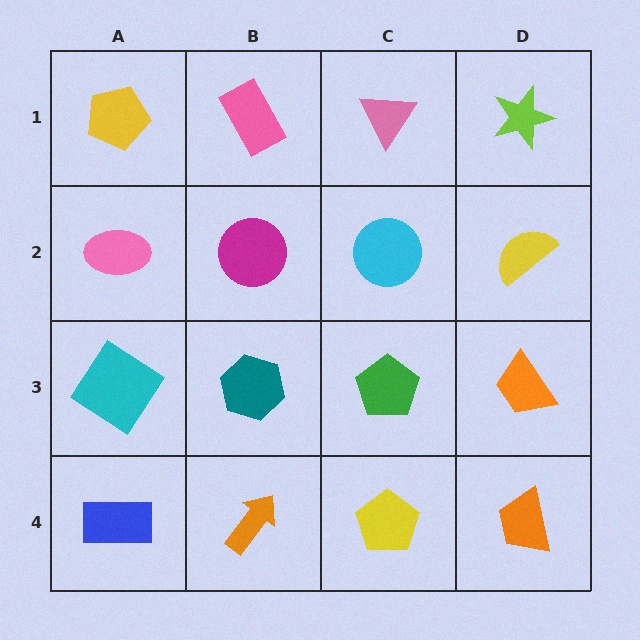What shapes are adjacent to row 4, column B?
A teal hexagon (row 3, column B), a blue rectangle (row 4, column A), a yellow pentagon (row 4, column C).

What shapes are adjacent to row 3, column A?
A pink ellipse (row 2, column A), a blue rectangle (row 4, column A), a teal hexagon (row 3, column B).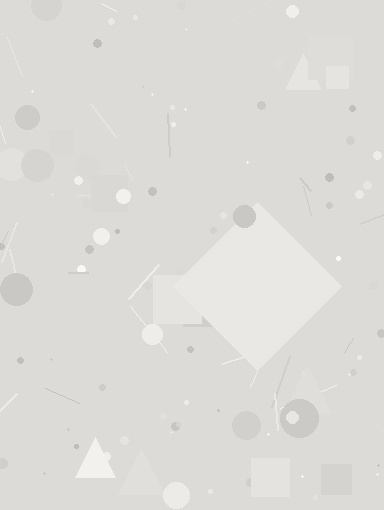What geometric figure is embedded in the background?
A diamond is embedded in the background.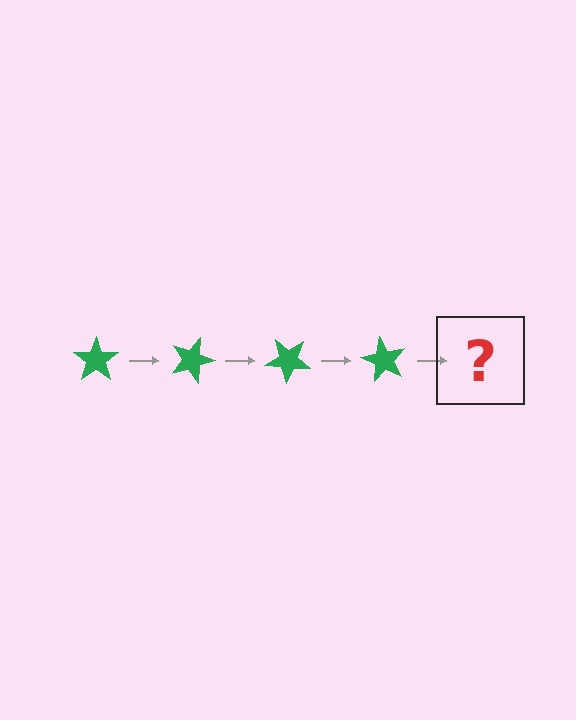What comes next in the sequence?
The next element should be a green star rotated 80 degrees.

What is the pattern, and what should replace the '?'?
The pattern is that the star rotates 20 degrees each step. The '?' should be a green star rotated 80 degrees.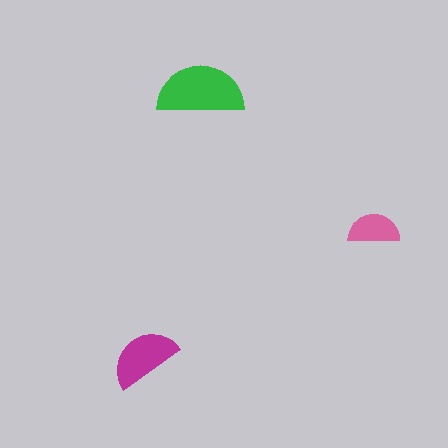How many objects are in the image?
There are 3 objects in the image.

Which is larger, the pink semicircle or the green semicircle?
The green one.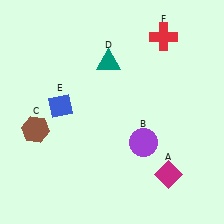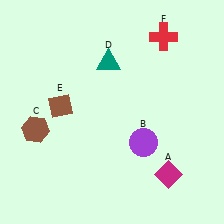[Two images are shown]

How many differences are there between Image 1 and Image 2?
There is 1 difference between the two images.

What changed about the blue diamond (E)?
In Image 1, E is blue. In Image 2, it changed to brown.